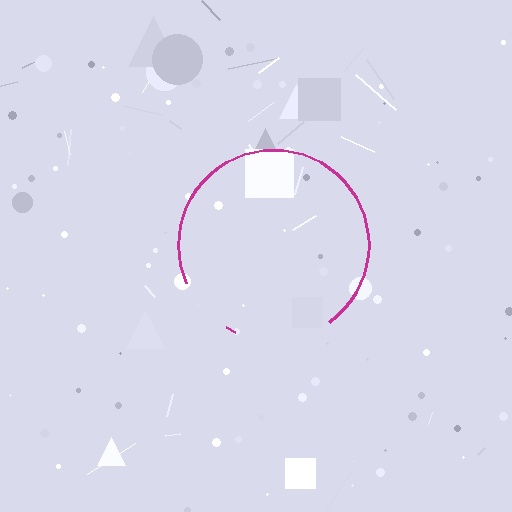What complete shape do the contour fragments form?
The contour fragments form a circle.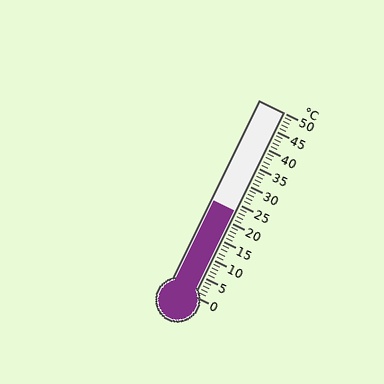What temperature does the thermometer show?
The thermometer shows approximately 23°C.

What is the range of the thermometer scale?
The thermometer scale ranges from 0°C to 50°C.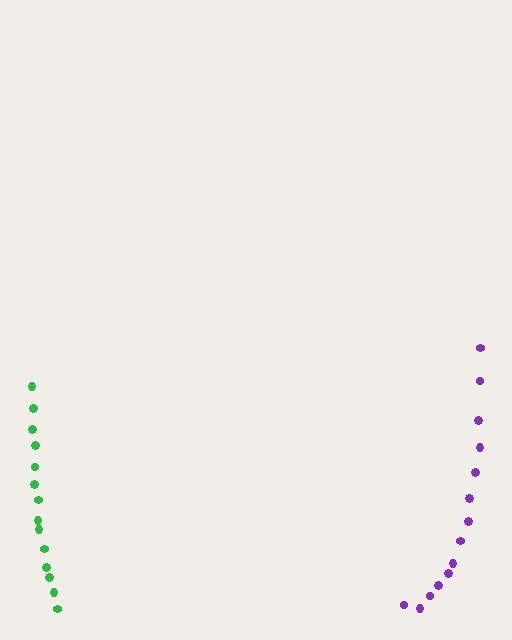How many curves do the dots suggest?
There are 2 distinct paths.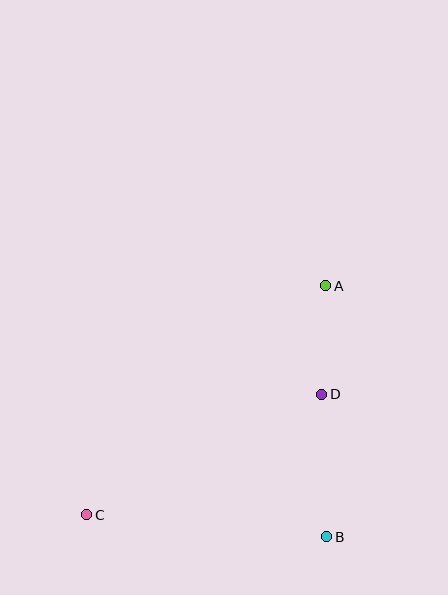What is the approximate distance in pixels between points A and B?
The distance between A and B is approximately 251 pixels.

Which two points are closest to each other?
Points A and D are closest to each other.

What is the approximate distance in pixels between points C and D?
The distance between C and D is approximately 264 pixels.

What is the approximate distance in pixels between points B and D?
The distance between B and D is approximately 143 pixels.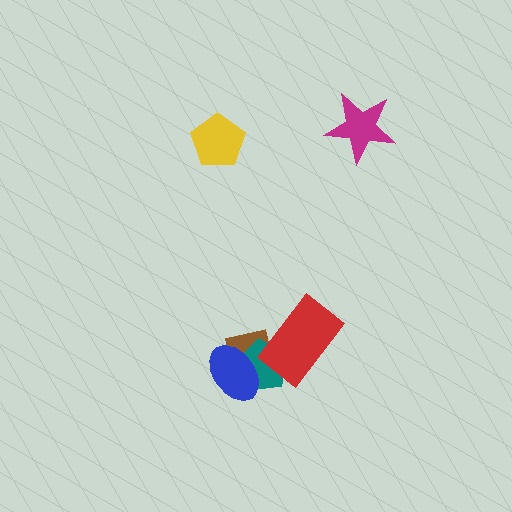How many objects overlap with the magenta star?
0 objects overlap with the magenta star.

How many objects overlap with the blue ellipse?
2 objects overlap with the blue ellipse.